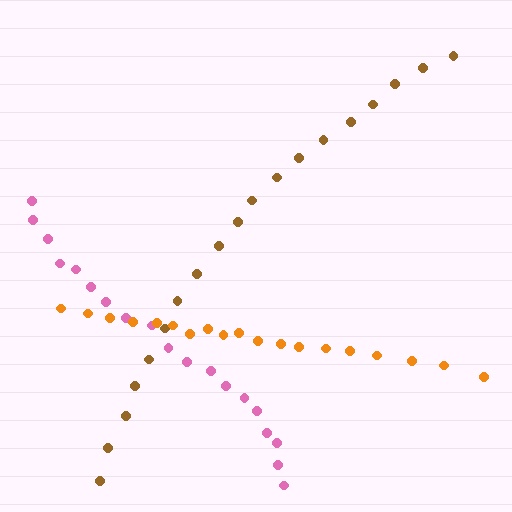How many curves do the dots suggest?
There are 3 distinct paths.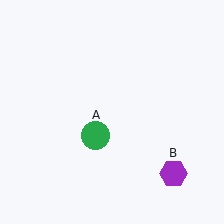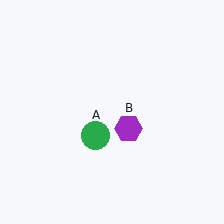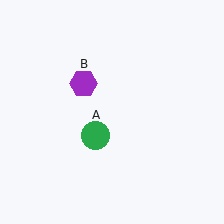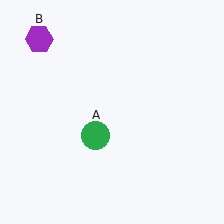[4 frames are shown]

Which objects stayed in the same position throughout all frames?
Green circle (object A) remained stationary.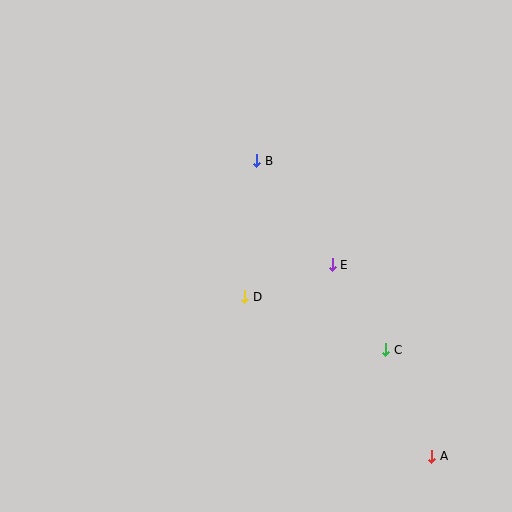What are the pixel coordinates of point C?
Point C is at (386, 350).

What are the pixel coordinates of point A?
Point A is at (432, 456).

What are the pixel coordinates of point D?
Point D is at (245, 297).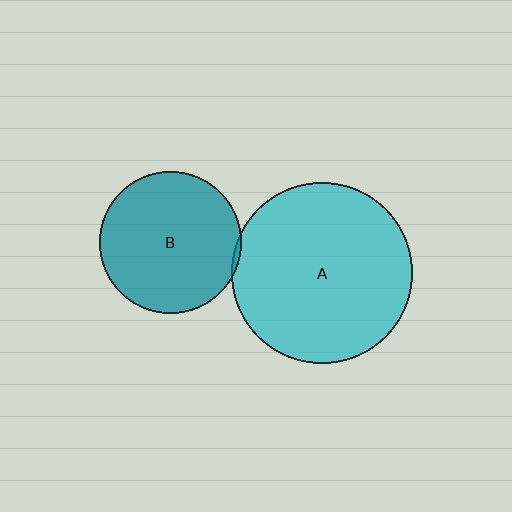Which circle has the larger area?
Circle A (cyan).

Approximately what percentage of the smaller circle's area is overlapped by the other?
Approximately 5%.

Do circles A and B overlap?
Yes.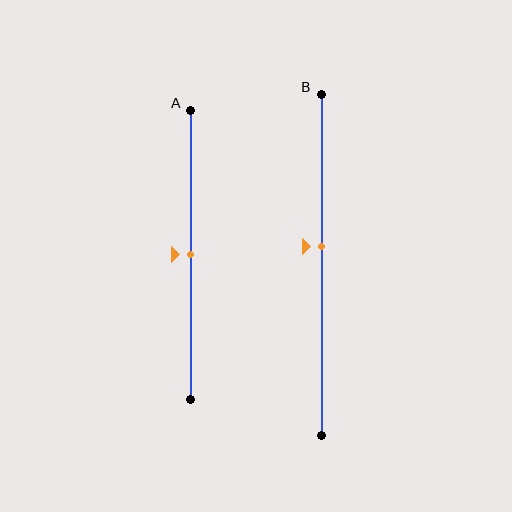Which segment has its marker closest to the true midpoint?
Segment A has its marker closest to the true midpoint.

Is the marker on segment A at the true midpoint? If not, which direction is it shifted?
Yes, the marker on segment A is at the true midpoint.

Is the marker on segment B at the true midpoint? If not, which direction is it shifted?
No, the marker on segment B is shifted upward by about 5% of the segment length.